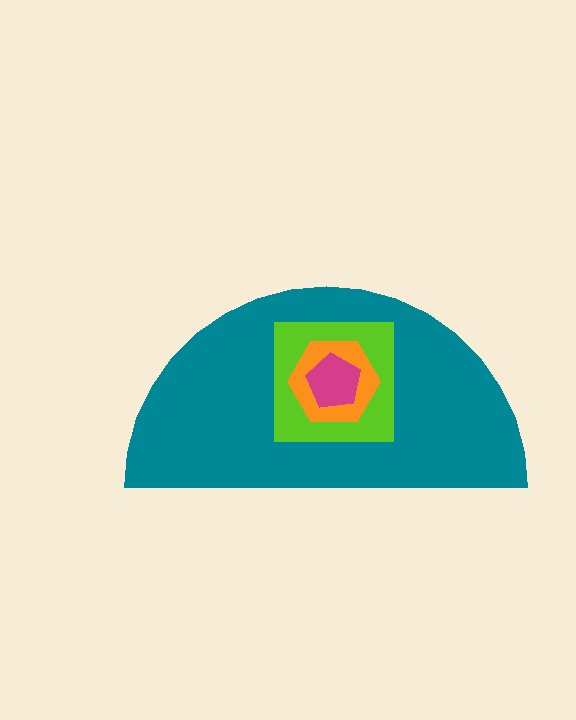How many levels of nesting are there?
4.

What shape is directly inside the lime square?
The orange hexagon.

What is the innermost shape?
The magenta pentagon.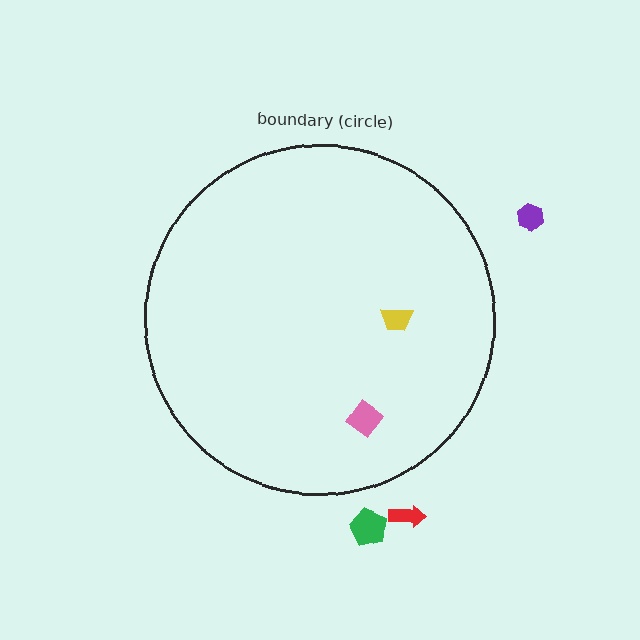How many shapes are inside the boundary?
2 inside, 3 outside.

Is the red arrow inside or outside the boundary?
Outside.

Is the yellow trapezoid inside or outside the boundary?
Inside.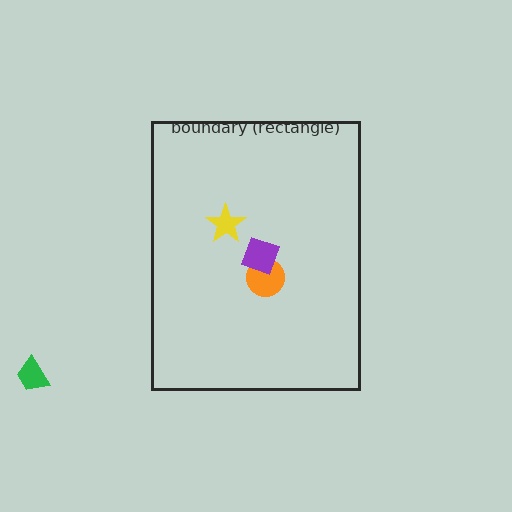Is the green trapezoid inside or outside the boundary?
Outside.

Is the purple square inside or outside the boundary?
Inside.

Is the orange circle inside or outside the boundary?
Inside.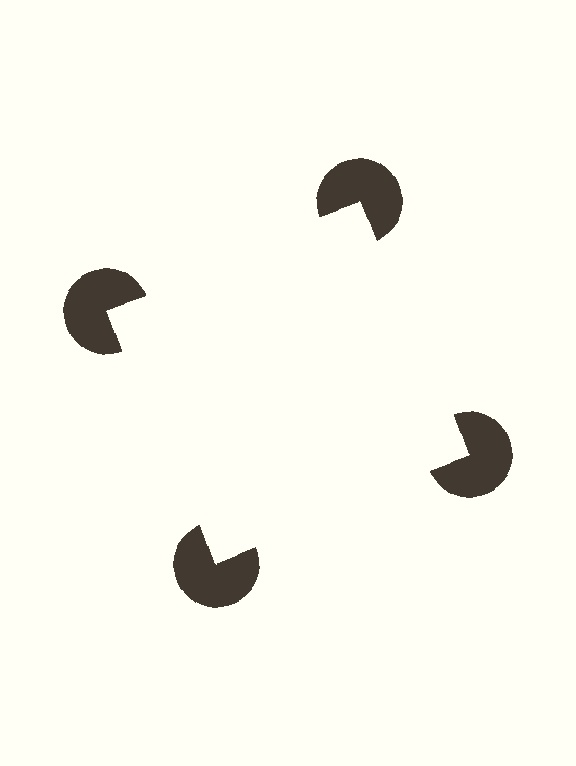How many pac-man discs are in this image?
There are 4 — one at each vertex of the illusory square.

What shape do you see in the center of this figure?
An illusory square — its edges are inferred from the aligned wedge cuts in the pac-man discs, not physically drawn.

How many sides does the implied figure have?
4 sides.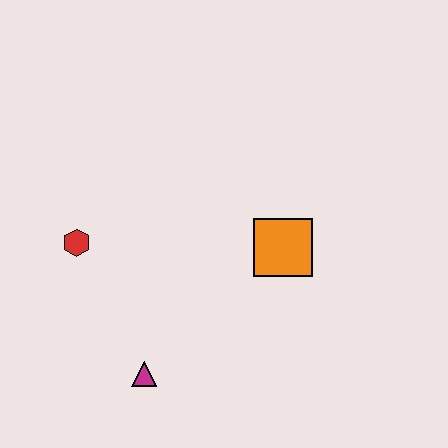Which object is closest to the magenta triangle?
The red hexagon is closest to the magenta triangle.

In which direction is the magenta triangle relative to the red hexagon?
The magenta triangle is below the red hexagon.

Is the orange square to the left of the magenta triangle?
No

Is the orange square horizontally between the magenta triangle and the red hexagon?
No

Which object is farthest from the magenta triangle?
The orange square is farthest from the magenta triangle.